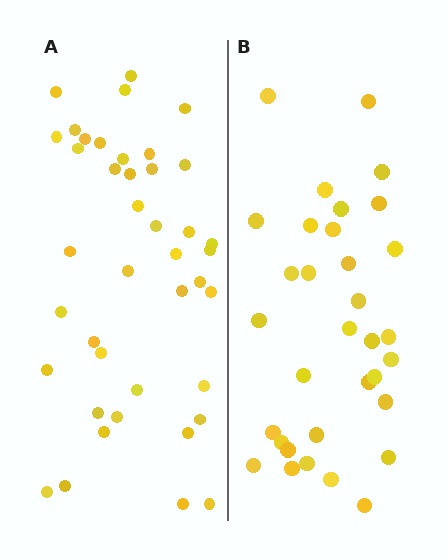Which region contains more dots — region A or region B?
Region A (the left region) has more dots.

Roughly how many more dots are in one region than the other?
Region A has roughly 8 or so more dots than region B.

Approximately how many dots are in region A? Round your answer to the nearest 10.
About 40 dots. (The exact count is 41, which rounds to 40.)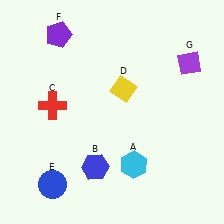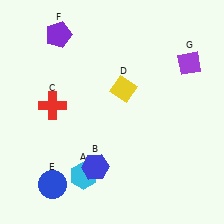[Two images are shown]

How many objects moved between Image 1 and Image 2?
1 object moved between the two images.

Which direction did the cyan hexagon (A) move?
The cyan hexagon (A) moved left.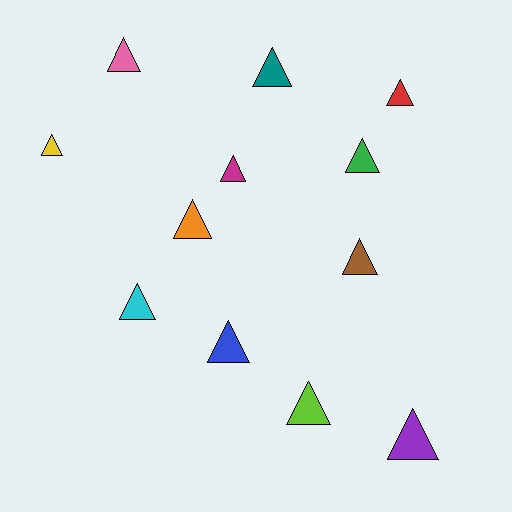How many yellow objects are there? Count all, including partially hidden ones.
There is 1 yellow object.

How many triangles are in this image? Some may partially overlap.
There are 12 triangles.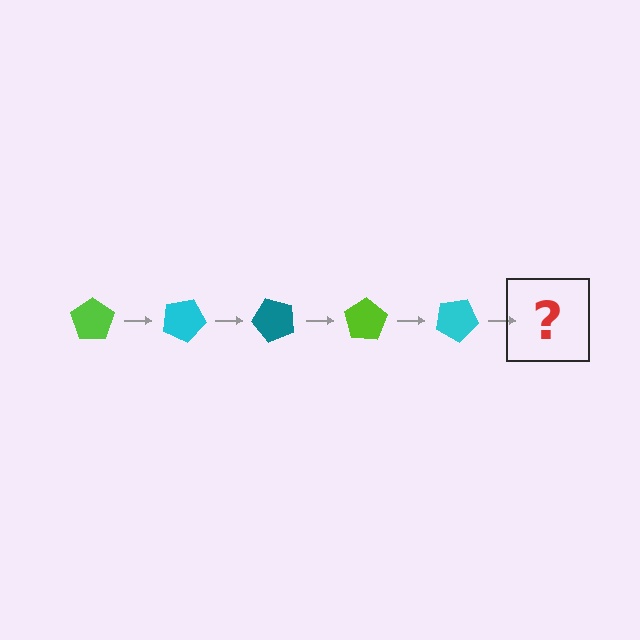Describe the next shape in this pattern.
It should be a teal pentagon, rotated 125 degrees from the start.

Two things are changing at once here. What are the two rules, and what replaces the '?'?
The two rules are that it rotates 25 degrees each step and the color cycles through lime, cyan, and teal. The '?' should be a teal pentagon, rotated 125 degrees from the start.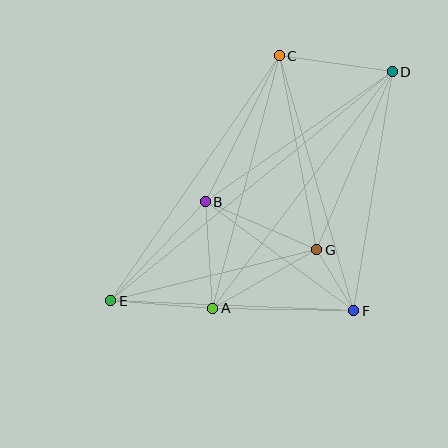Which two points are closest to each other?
Points F and G are closest to each other.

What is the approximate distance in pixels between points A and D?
The distance between A and D is approximately 297 pixels.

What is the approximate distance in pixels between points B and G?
The distance between B and G is approximately 122 pixels.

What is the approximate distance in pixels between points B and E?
The distance between B and E is approximately 137 pixels.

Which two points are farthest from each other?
Points D and E are farthest from each other.